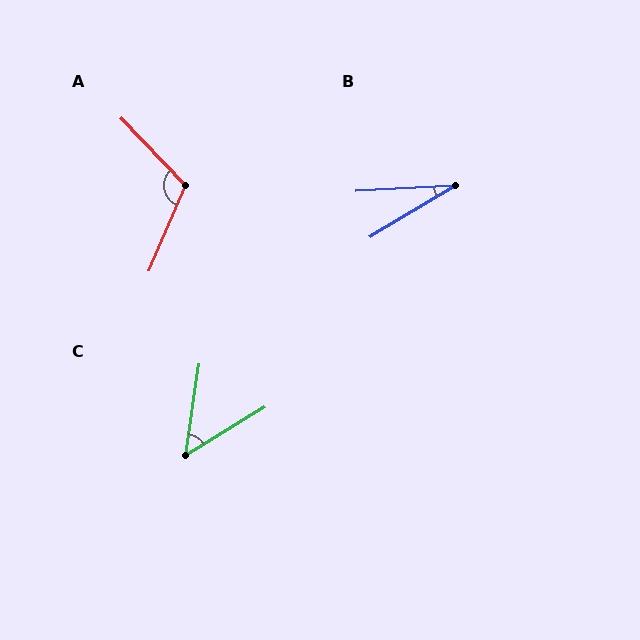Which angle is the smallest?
B, at approximately 28 degrees.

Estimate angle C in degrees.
Approximately 51 degrees.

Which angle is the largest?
A, at approximately 113 degrees.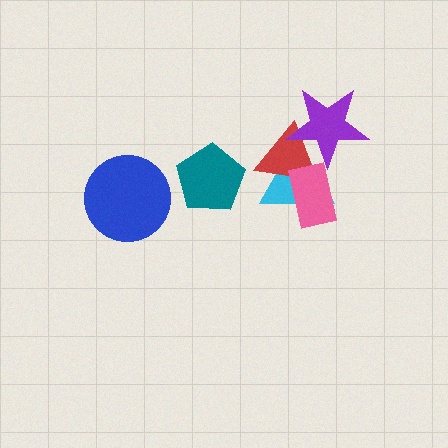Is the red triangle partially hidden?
Yes, it is partially covered by another shape.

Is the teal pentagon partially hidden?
No, no other shape covers it.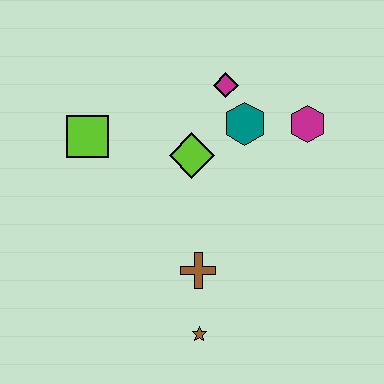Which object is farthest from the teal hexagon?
The brown star is farthest from the teal hexagon.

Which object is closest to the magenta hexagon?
The teal hexagon is closest to the magenta hexagon.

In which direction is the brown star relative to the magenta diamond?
The brown star is below the magenta diamond.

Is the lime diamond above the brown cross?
Yes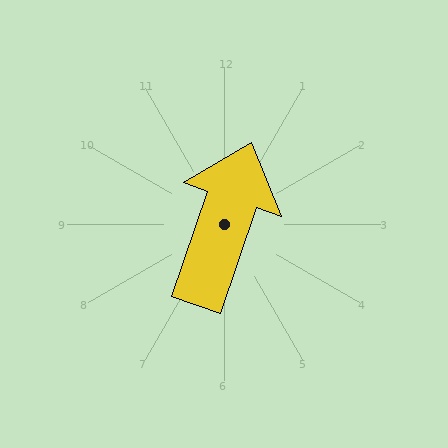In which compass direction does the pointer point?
North.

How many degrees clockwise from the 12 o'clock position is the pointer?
Approximately 19 degrees.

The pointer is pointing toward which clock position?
Roughly 1 o'clock.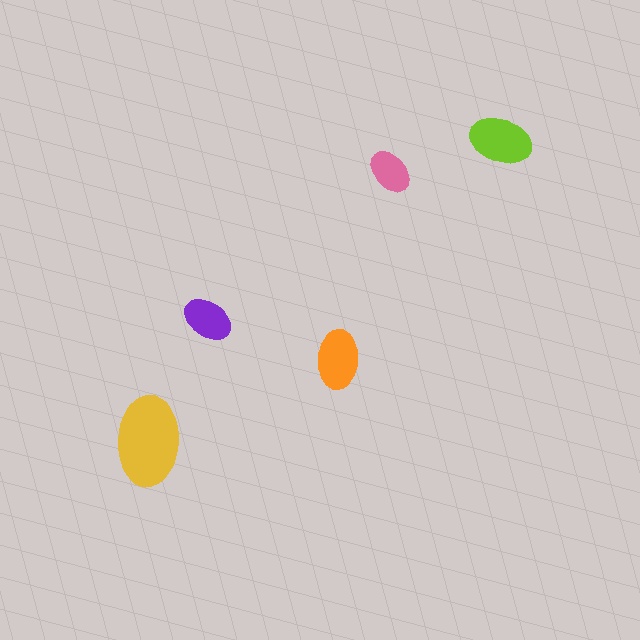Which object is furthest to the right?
The lime ellipse is rightmost.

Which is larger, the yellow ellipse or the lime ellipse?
The yellow one.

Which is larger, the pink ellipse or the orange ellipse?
The orange one.